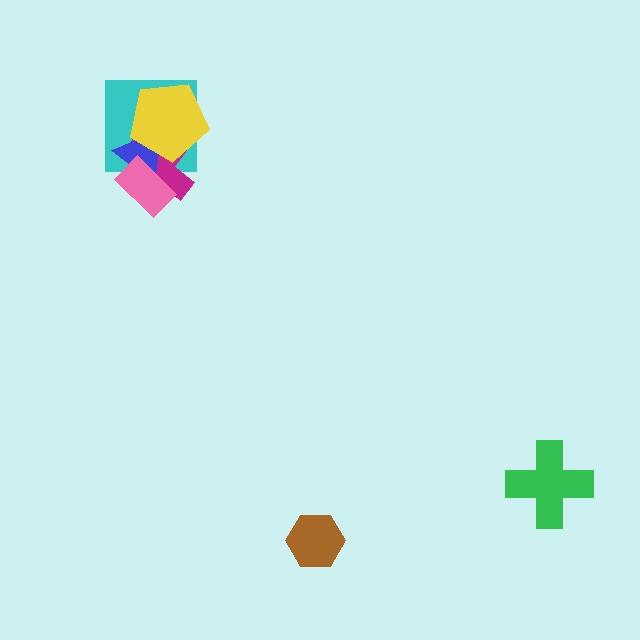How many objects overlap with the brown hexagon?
0 objects overlap with the brown hexagon.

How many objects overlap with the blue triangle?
4 objects overlap with the blue triangle.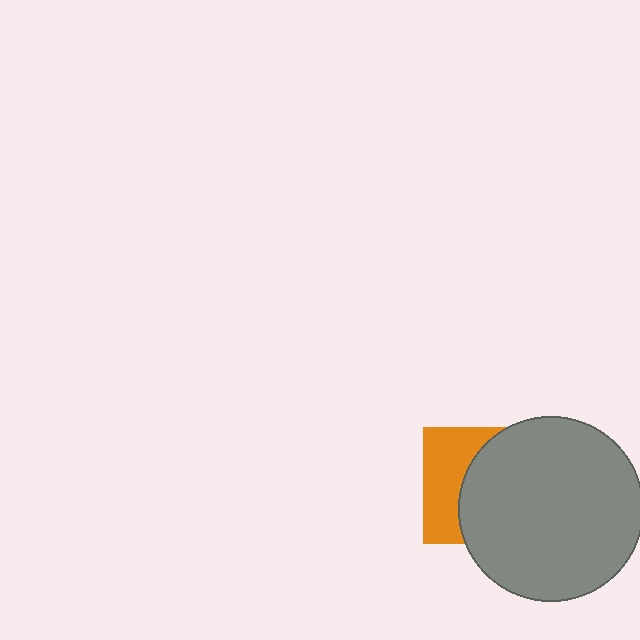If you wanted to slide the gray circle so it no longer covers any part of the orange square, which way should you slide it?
Slide it right — that is the most direct way to separate the two shapes.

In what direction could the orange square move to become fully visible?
The orange square could move left. That would shift it out from behind the gray circle entirely.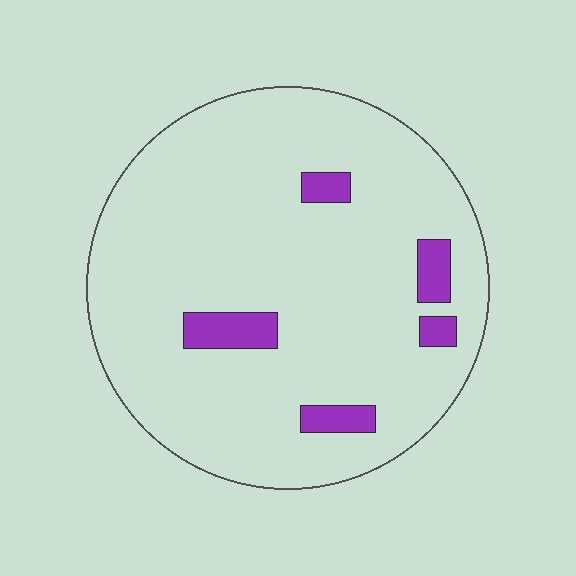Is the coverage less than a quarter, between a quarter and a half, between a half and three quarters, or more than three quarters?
Less than a quarter.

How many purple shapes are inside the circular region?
5.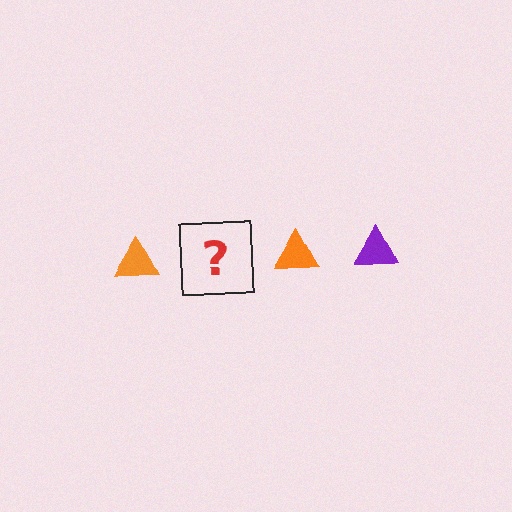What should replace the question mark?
The question mark should be replaced with a purple triangle.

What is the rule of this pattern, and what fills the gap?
The rule is that the pattern cycles through orange, purple triangles. The gap should be filled with a purple triangle.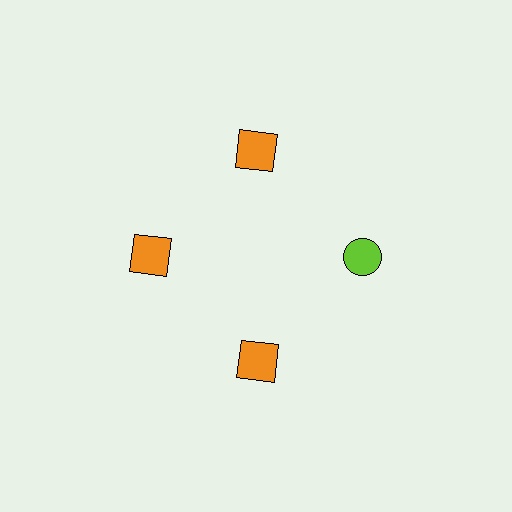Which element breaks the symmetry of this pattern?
The lime circle at roughly the 3 o'clock position breaks the symmetry. All other shapes are orange squares.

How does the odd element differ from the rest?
It differs in both color (lime instead of orange) and shape (circle instead of square).